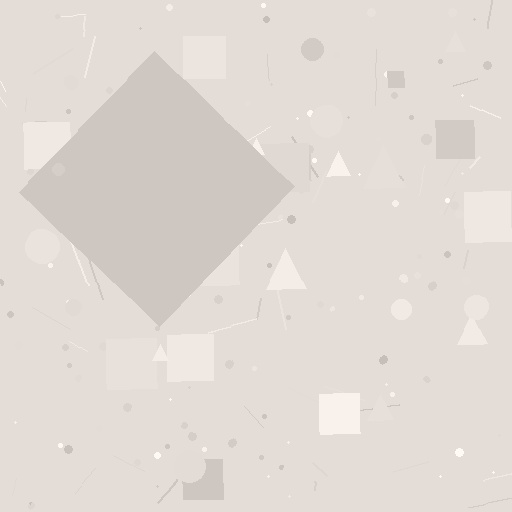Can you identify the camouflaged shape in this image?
The camouflaged shape is a diamond.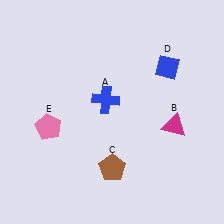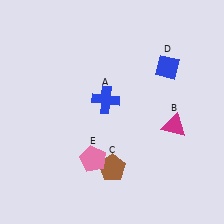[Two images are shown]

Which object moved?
The pink pentagon (E) moved right.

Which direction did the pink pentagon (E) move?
The pink pentagon (E) moved right.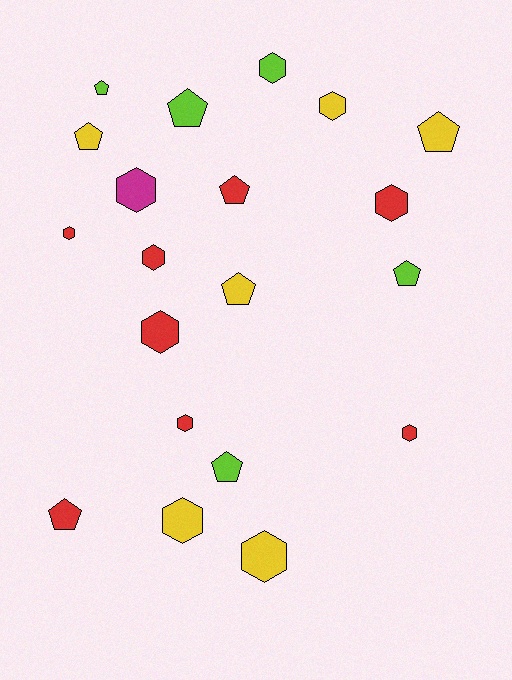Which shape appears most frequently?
Hexagon, with 11 objects.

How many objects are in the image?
There are 20 objects.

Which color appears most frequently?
Red, with 8 objects.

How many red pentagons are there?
There are 2 red pentagons.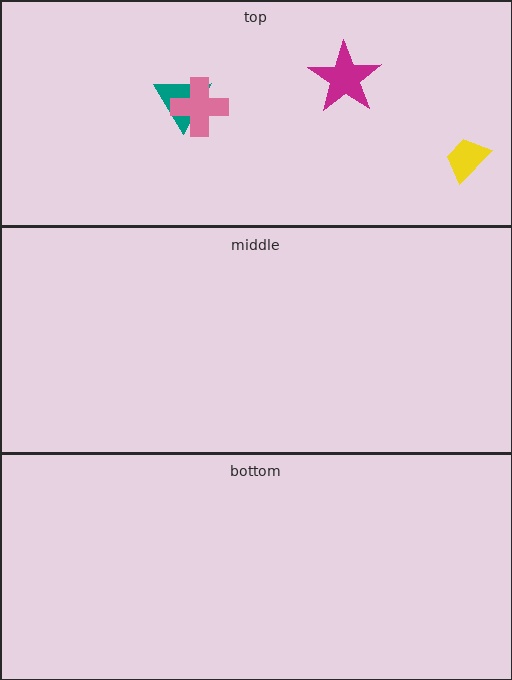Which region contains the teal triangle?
The top region.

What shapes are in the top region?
The magenta star, the teal triangle, the yellow trapezoid, the pink cross.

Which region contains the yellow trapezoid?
The top region.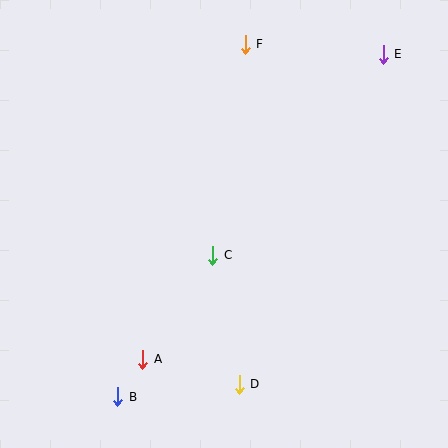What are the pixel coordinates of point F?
Point F is at (245, 44).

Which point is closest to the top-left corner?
Point F is closest to the top-left corner.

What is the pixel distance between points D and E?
The distance between D and E is 360 pixels.